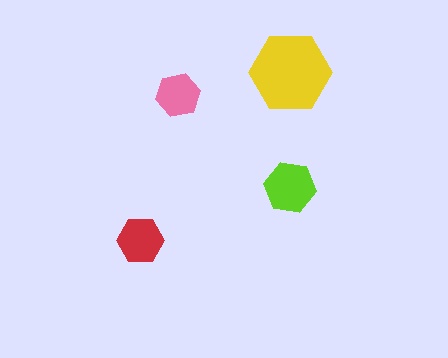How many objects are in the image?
There are 4 objects in the image.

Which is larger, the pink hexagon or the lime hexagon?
The lime one.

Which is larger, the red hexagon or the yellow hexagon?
The yellow one.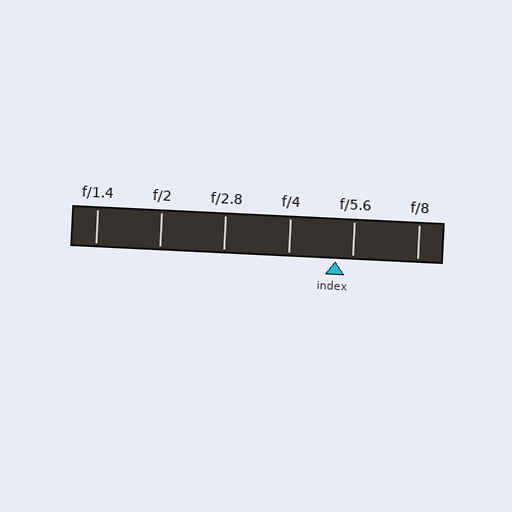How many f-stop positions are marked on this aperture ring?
There are 6 f-stop positions marked.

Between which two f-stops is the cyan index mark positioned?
The index mark is between f/4 and f/5.6.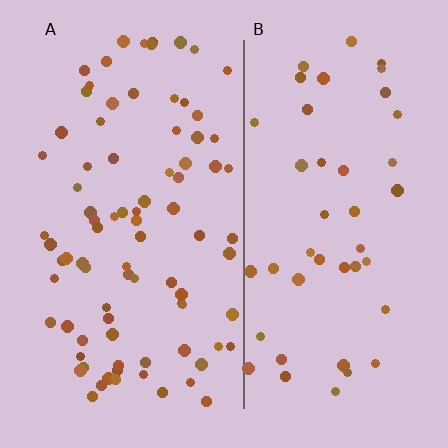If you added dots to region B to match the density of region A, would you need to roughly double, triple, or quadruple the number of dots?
Approximately double.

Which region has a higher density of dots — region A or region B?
A (the left).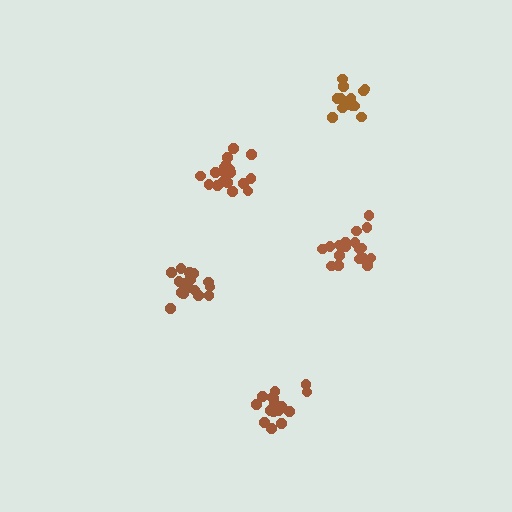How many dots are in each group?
Group 1: 17 dots, Group 2: 18 dots, Group 3: 18 dots, Group 4: 20 dots, Group 5: 14 dots (87 total).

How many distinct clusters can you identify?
There are 5 distinct clusters.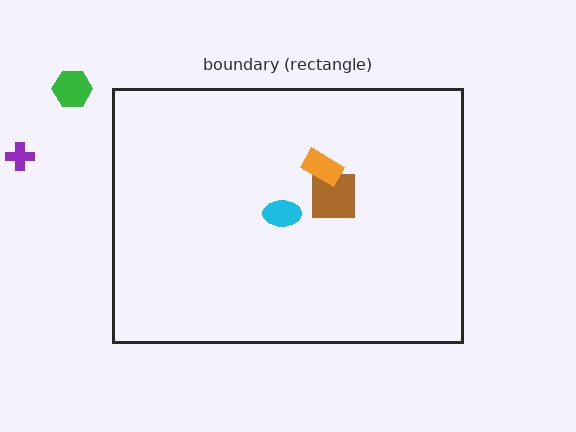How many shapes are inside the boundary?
3 inside, 2 outside.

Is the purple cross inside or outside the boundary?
Outside.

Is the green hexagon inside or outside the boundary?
Outside.